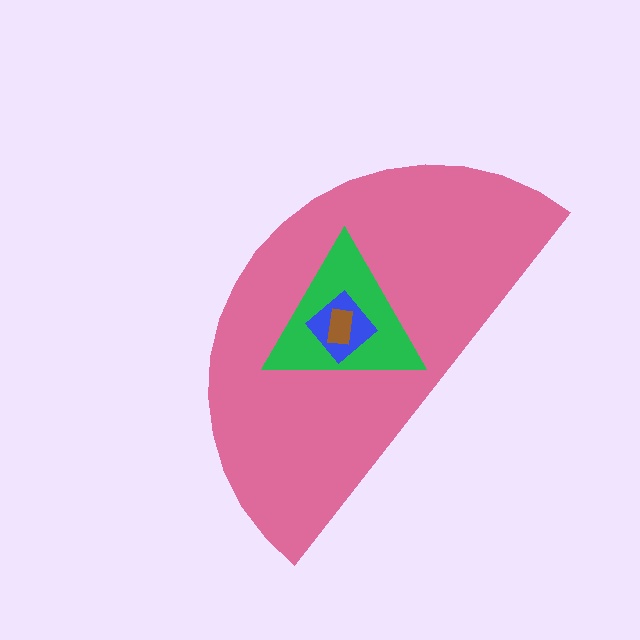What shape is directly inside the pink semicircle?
The green triangle.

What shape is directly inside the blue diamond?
The brown rectangle.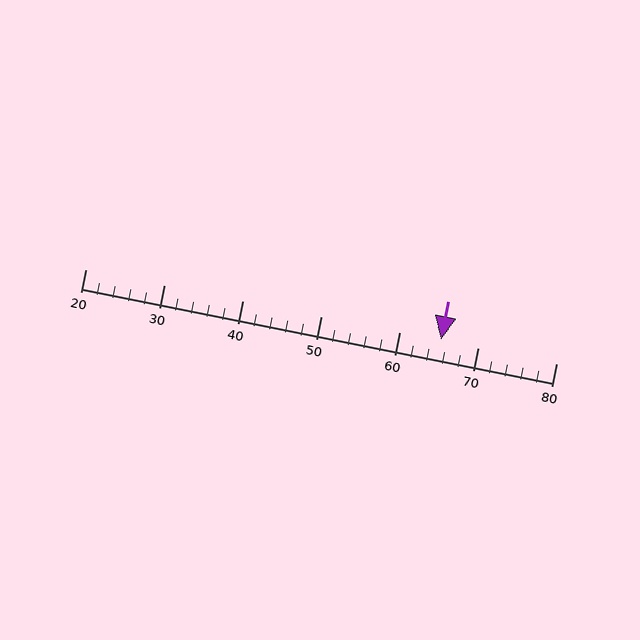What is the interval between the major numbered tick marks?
The major tick marks are spaced 10 units apart.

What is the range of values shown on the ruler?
The ruler shows values from 20 to 80.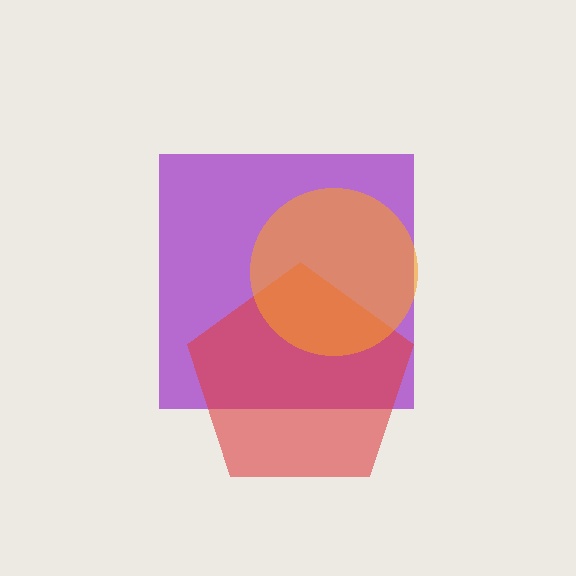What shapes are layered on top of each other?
The layered shapes are: a purple square, a red pentagon, an orange circle.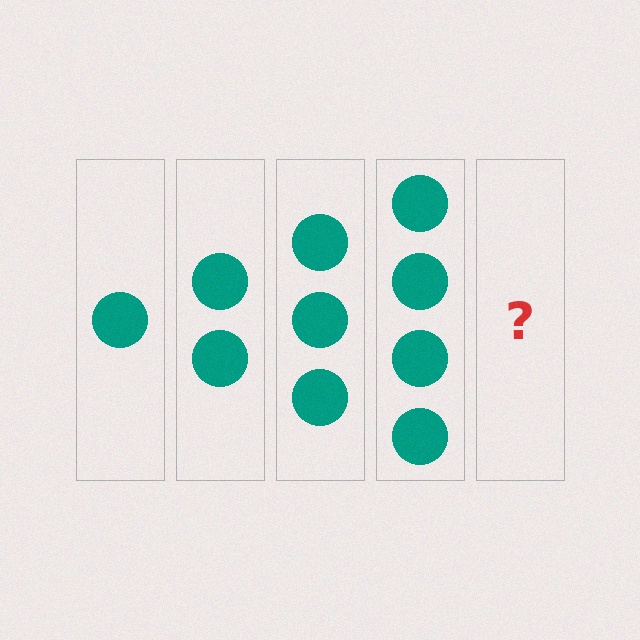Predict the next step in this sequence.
The next step is 5 circles.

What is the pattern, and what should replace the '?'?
The pattern is that each step adds one more circle. The '?' should be 5 circles.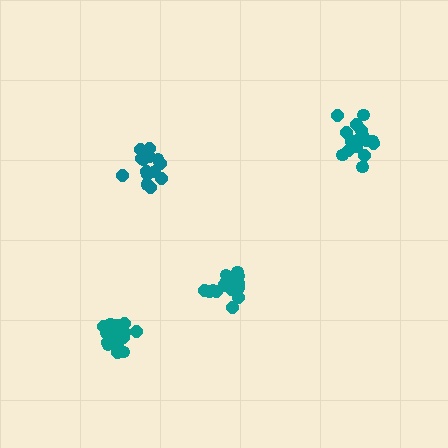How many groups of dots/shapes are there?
There are 4 groups.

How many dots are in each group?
Group 1: 14 dots, Group 2: 18 dots, Group 3: 19 dots, Group 4: 17 dots (68 total).